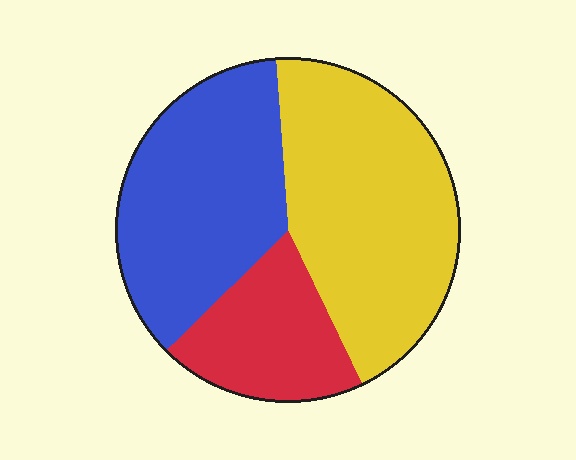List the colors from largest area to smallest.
From largest to smallest: yellow, blue, red.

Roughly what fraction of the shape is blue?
Blue takes up about three eighths (3/8) of the shape.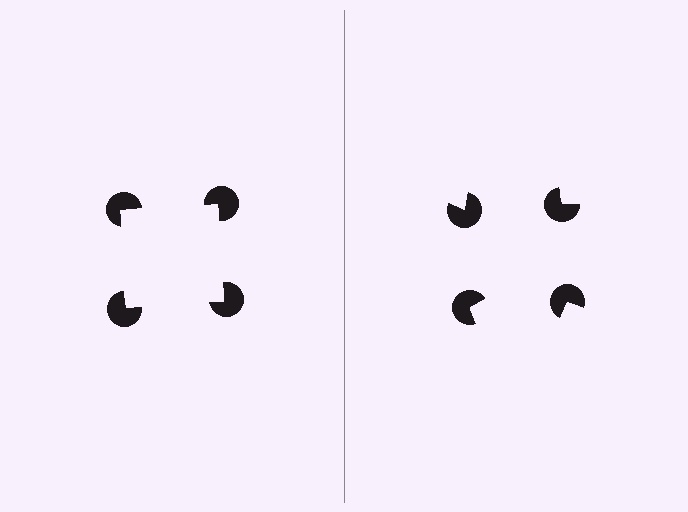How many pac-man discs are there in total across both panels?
8 — 4 on each side.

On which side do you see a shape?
An illusory square appears on the left side. On the right side the wedge cuts are rotated, so no coherent shape forms.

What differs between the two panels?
The pac-man discs are positioned identically on both sides; only the wedge orientations differ. On the left they align to a square; on the right they are misaligned.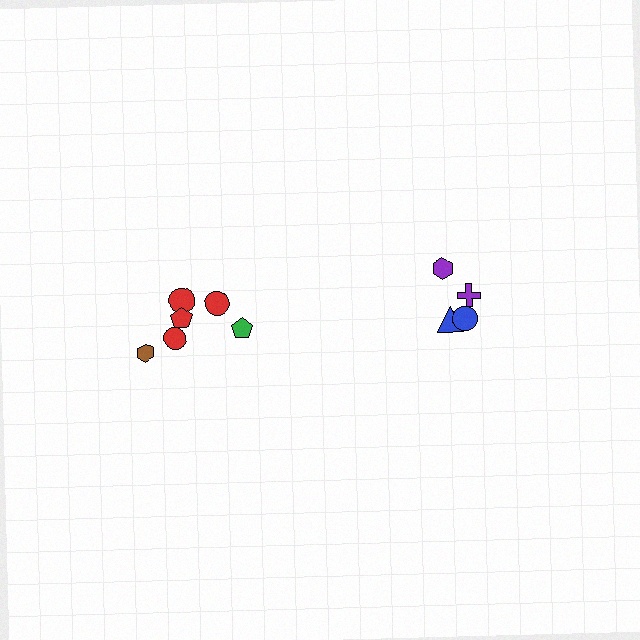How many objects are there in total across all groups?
There are 10 objects.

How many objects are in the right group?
There are 4 objects.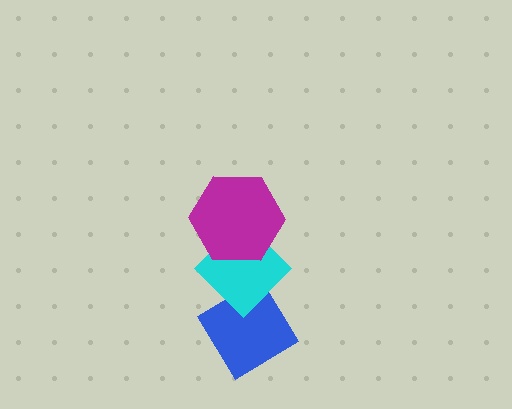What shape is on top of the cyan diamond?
The magenta hexagon is on top of the cyan diamond.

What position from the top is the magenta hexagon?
The magenta hexagon is 1st from the top.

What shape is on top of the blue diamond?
The cyan diamond is on top of the blue diamond.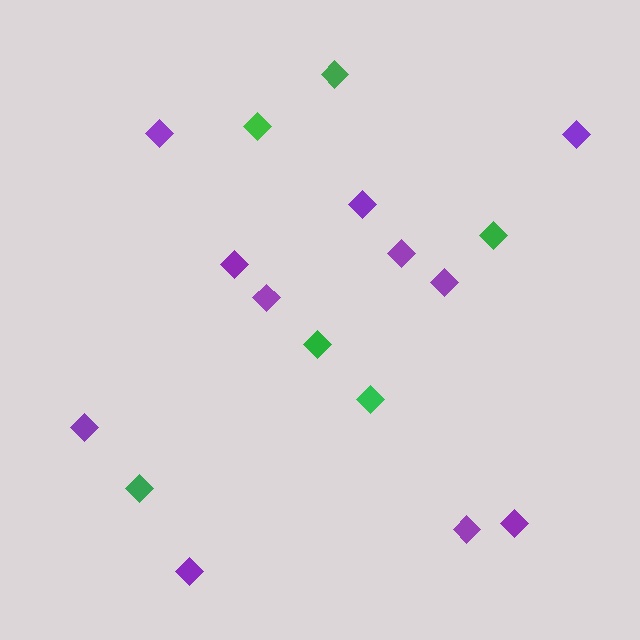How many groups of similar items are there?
There are 2 groups: one group of purple diamonds (11) and one group of green diamonds (6).